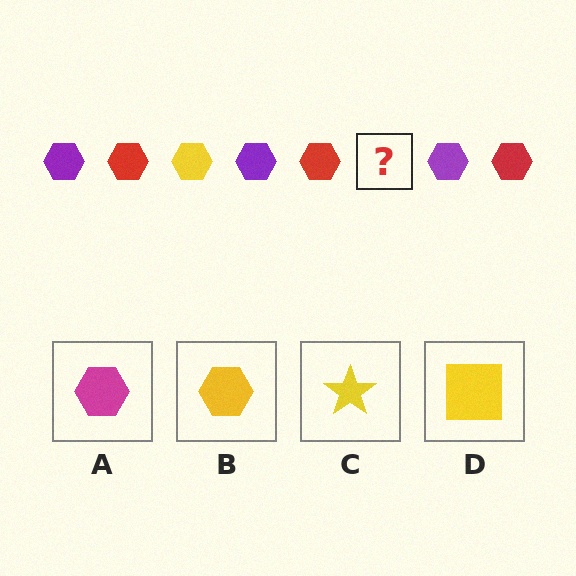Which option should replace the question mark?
Option B.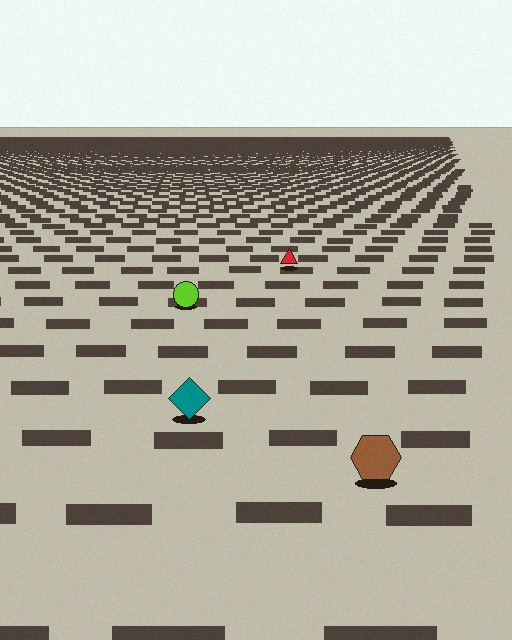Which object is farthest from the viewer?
The red triangle is farthest from the viewer. It appears smaller and the ground texture around it is denser.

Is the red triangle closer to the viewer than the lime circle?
No. The lime circle is closer — you can tell from the texture gradient: the ground texture is coarser near it.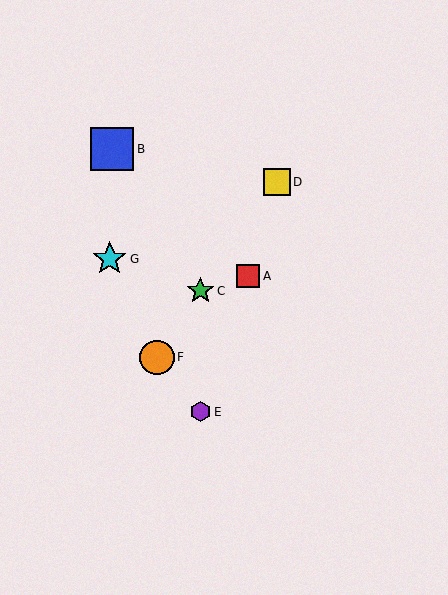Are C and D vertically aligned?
No, C is at x≈200 and D is at x≈277.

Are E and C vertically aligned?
Yes, both are at x≈200.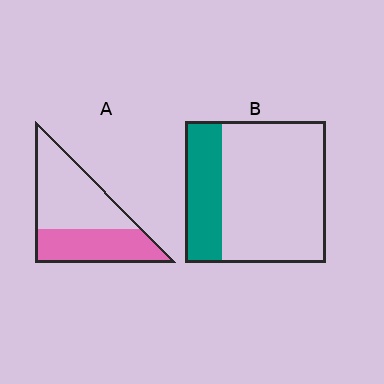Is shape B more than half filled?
No.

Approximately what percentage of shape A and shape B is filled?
A is approximately 40% and B is approximately 25%.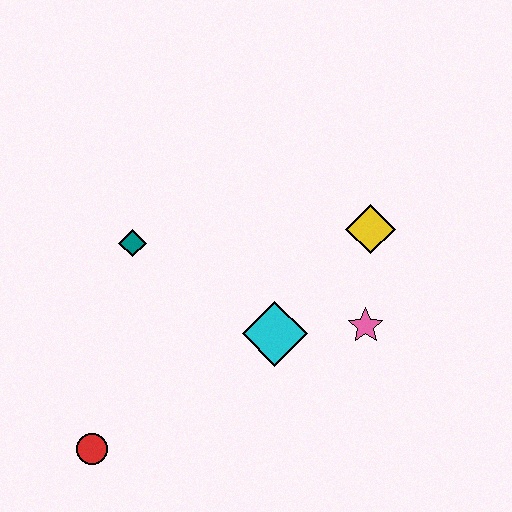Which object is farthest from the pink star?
The red circle is farthest from the pink star.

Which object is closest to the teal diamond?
The cyan diamond is closest to the teal diamond.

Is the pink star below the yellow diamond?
Yes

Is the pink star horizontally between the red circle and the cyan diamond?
No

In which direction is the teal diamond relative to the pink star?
The teal diamond is to the left of the pink star.